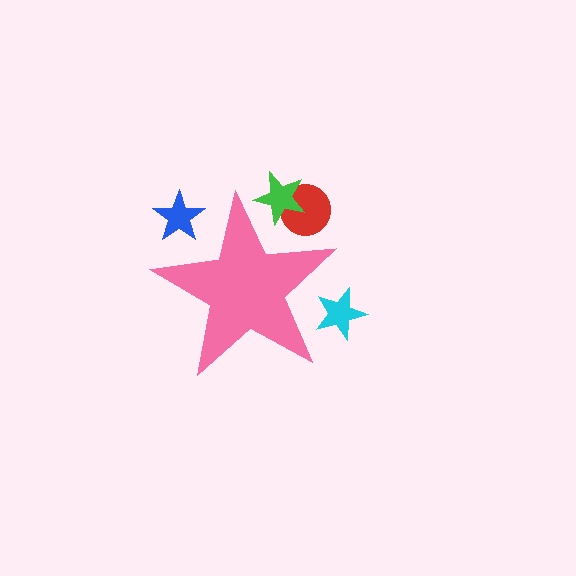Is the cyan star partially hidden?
Yes, the cyan star is partially hidden behind the pink star.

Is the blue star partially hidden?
Yes, the blue star is partially hidden behind the pink star.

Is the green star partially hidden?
Yes, the green star is partially hidden behind the pink star.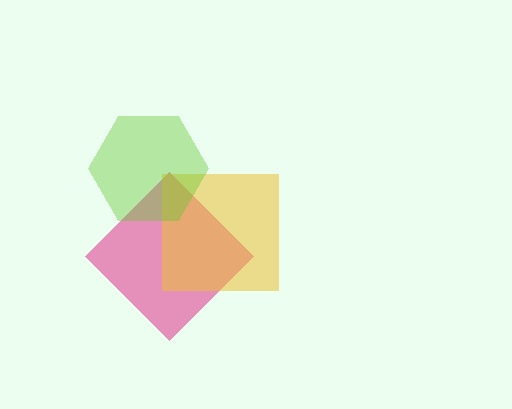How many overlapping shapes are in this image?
There are 3 overlapping shapes in the image.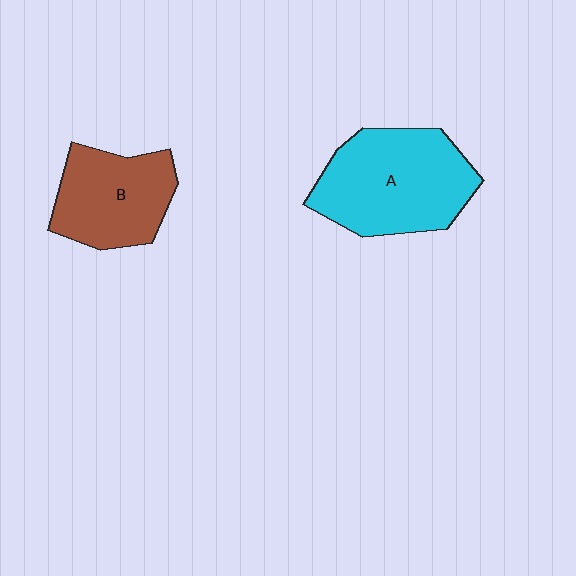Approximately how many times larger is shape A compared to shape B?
Approximately 1.4 times.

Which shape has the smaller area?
Shape B (brown).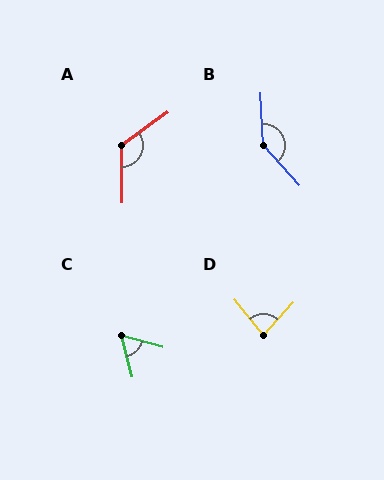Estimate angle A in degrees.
Approximately 126 degrees.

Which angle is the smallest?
C, at approximately 59 degrees.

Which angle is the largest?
B, at approximately 141 degrees.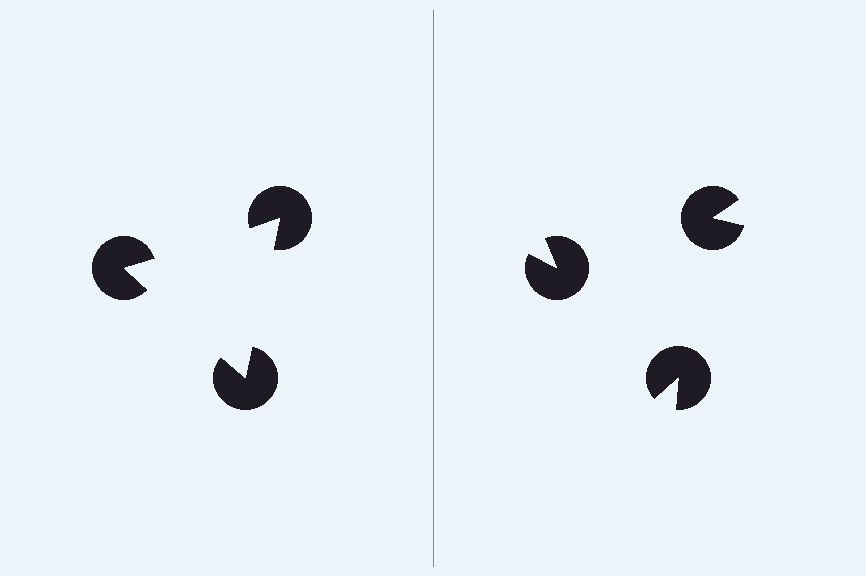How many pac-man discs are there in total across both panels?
6 — 3 on each side.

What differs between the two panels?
The pac-man discs are positioned identically on both sides; only the wedge orientations differ. On the left they align to a triangle; on the right they are misaligned.